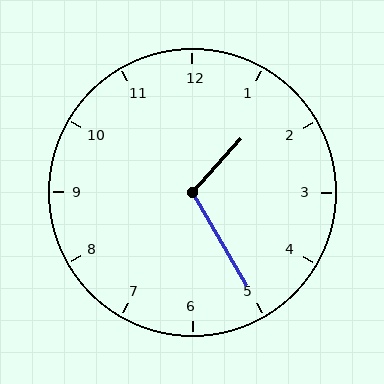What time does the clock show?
1:25.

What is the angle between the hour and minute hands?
Approximately 108 degrees.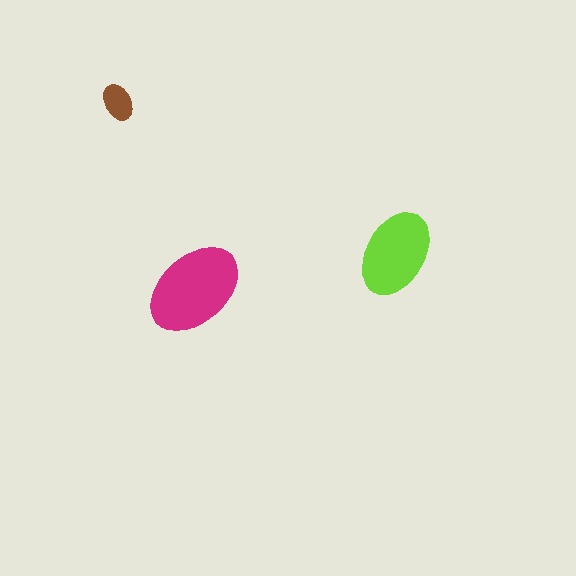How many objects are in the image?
There are 3 objects in the image.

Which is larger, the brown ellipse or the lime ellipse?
The lime one.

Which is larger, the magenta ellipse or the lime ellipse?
The magenta one.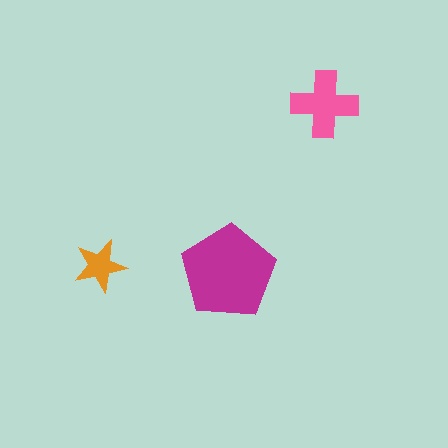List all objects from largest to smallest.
The magenta pentagon, the pink cross, the orange star.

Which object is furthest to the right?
The pink cross is rightmost.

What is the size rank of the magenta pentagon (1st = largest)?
1st.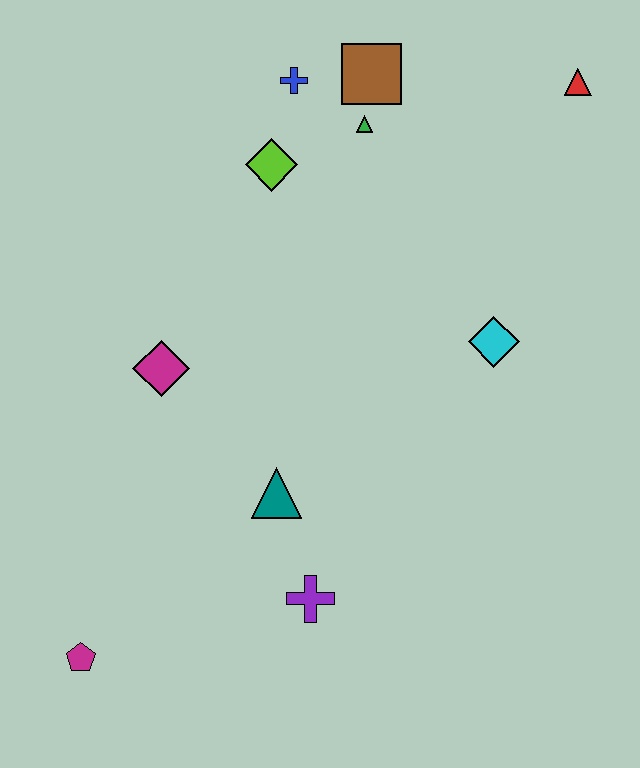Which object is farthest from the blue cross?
The magenta pentagon is farthest from the blue cross.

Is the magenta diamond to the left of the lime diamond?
Yes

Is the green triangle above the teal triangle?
Yes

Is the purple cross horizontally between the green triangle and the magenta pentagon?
Yes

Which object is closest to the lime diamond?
The blue cross is closest to the lime diamond.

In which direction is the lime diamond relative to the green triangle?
The lime diamond is to the left of the green triangle.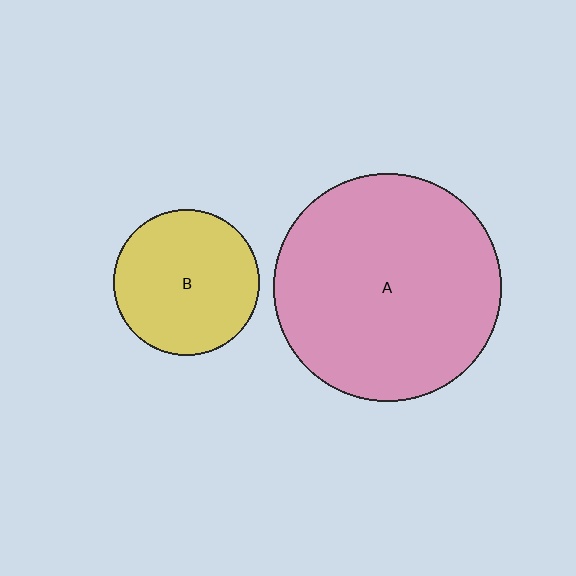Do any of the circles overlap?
No, none of the circles overlap.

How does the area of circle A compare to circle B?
Approximately 2.4 times.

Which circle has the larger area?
Circle A (pink).